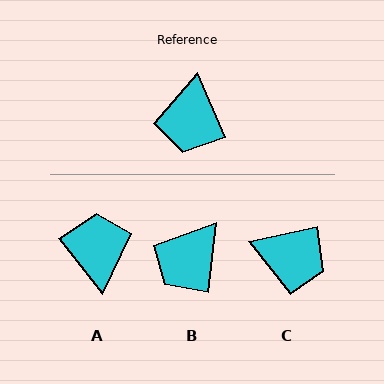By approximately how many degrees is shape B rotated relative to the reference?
Approximately 30 degrees clockwise.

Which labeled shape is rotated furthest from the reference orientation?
A, about 166 degrees away.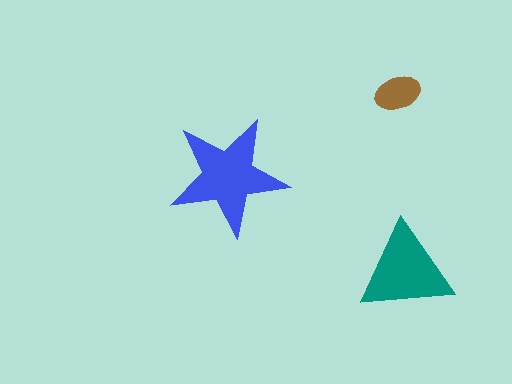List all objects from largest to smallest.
The blue star, the teal triangle, the brown ellipse.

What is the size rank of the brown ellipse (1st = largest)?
3rd.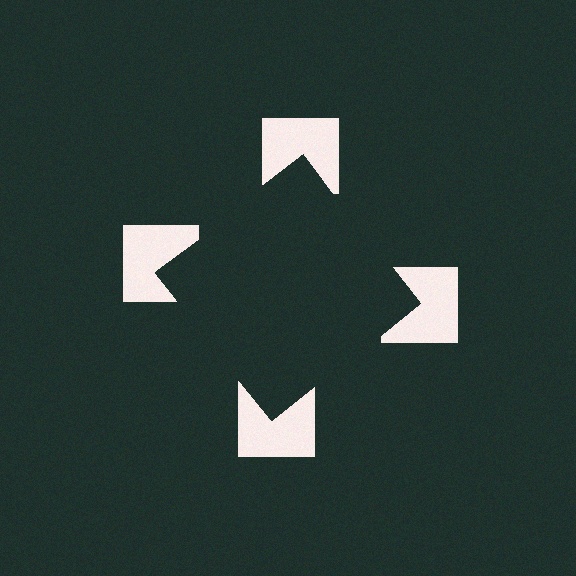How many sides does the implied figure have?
4 sides.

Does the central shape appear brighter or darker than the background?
It typically appears slightly darker than the background, even though no actual brightness change is drawn.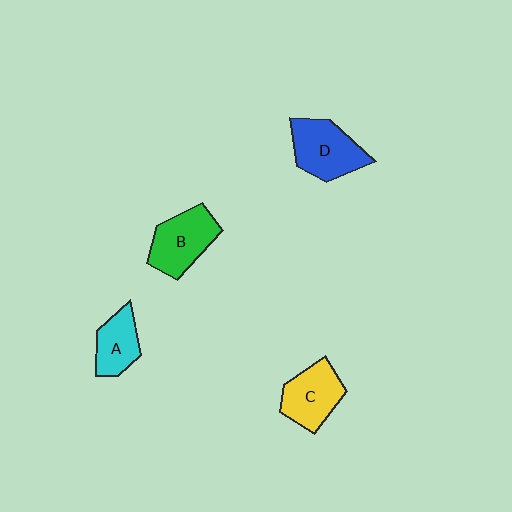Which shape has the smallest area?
Shape A (cyan).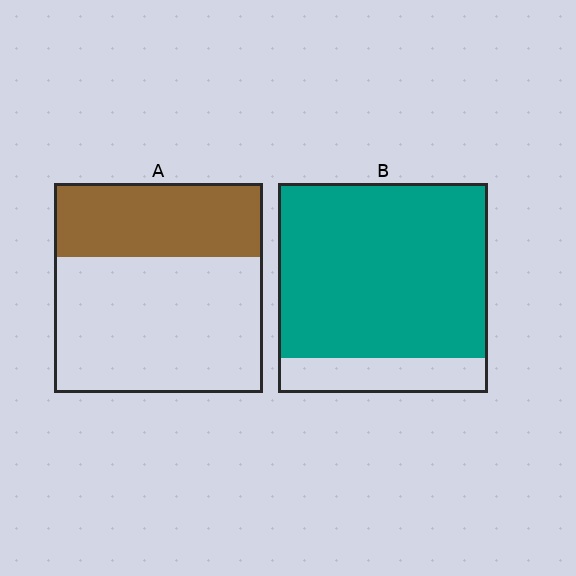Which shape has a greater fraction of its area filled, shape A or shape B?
Shape B.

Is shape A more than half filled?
No.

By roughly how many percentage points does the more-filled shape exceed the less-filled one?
By roughly 50 percentage points (B over A).